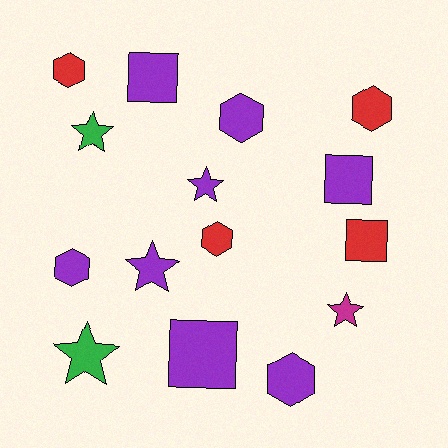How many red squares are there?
There is 1 red square.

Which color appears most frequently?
Purple, with 8 objects.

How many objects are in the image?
There are 15 objects.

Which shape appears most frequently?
Hexagon, with 6 objects.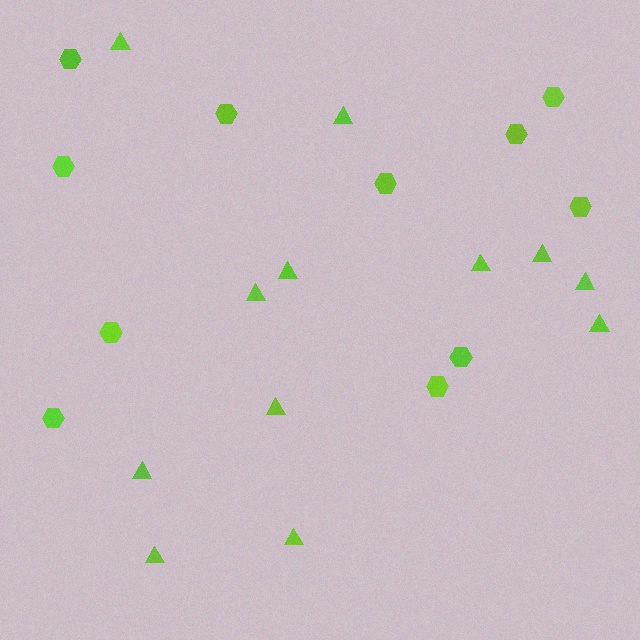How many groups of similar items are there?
There are 2 groups: one group of triangles (12) and one group of hexagons (11).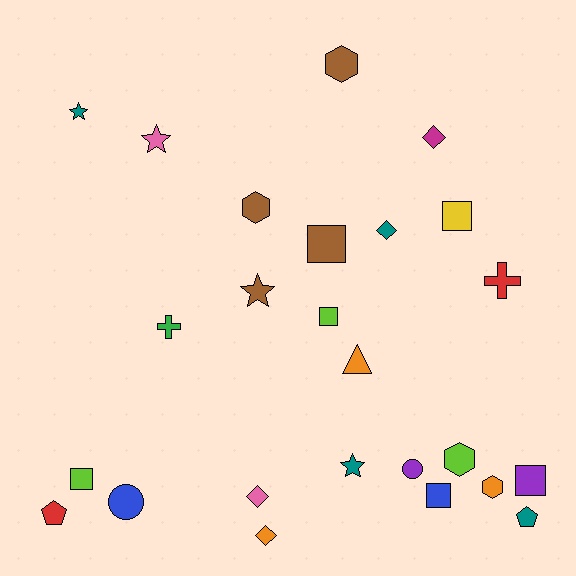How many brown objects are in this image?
There are 4 brown objects.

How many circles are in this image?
There are 2 circles.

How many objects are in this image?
There are 25 objects.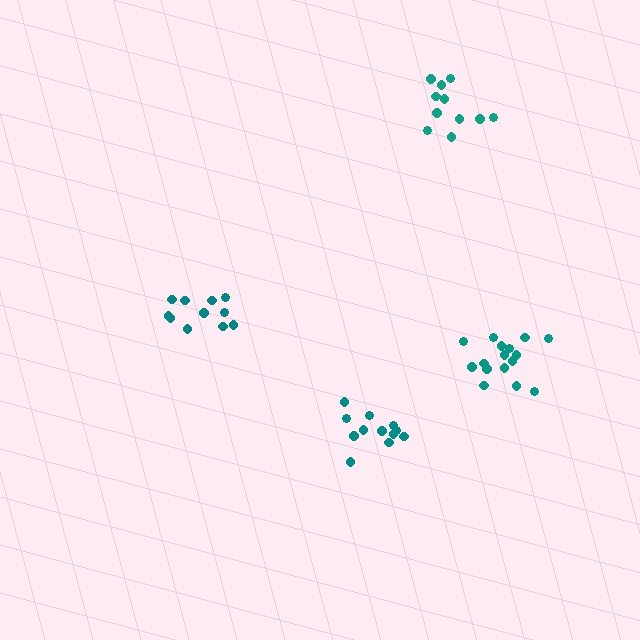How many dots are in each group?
Group 1: 16 dots, Group 2: 12 dots, Group 3: 11 dots, Group 4: 11 dots (50 total).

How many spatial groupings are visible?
There are 4 spatial groupings.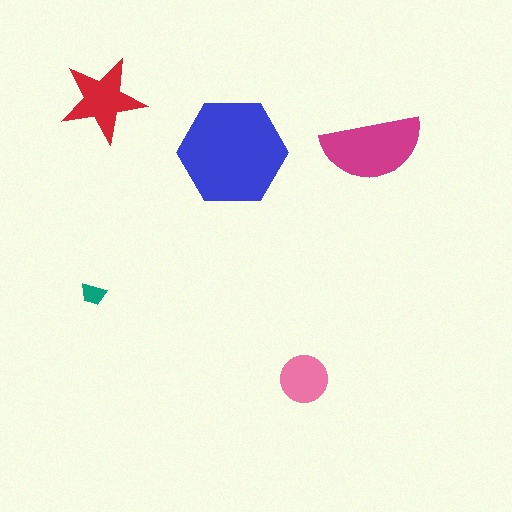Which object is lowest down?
The pink circle is bottommost.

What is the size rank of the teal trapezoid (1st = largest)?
5th.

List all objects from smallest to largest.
The teal trapezoid, the pink circle, the red star, the magenta semicircle, the blue hexagon.